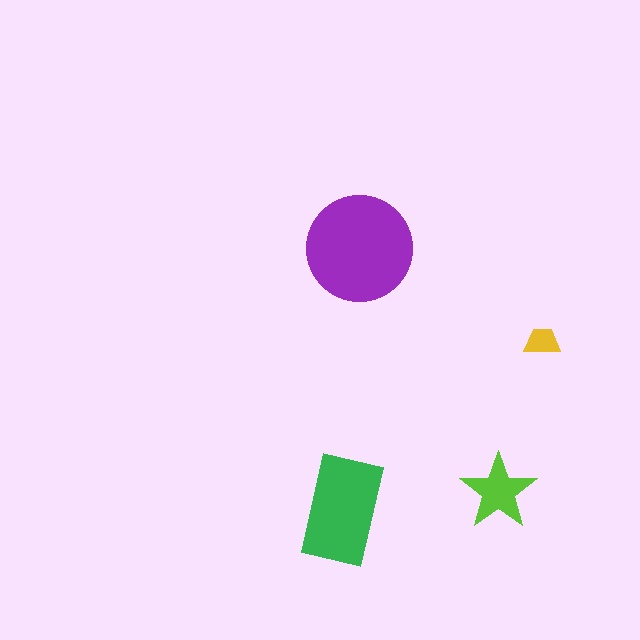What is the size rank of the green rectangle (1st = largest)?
2nd.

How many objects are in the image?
There are 4 objects in the image.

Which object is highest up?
The purple circle is topmost.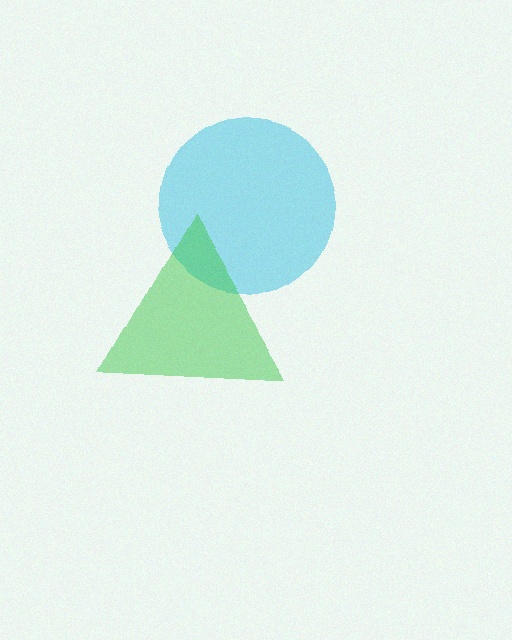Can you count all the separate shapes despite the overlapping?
Yes, there are 2 separate shapes.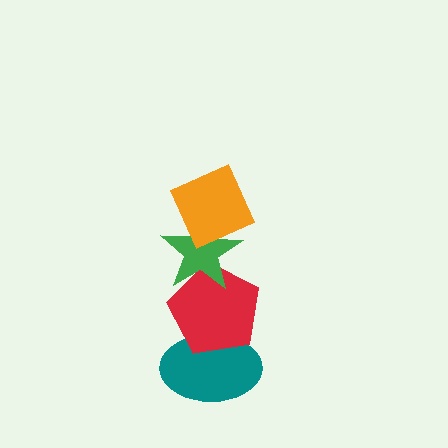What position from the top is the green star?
The green star is 2nd from the top.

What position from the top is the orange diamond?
The orange diamond is 1st from the top.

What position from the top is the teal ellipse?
The teal ellipse is 4th from the top.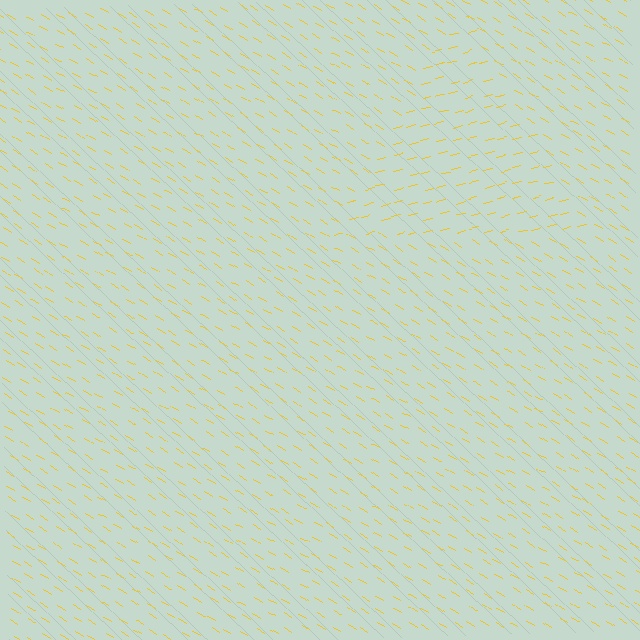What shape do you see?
I see a triangle.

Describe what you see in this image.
The image is filled with small yellow line segments. A triangle region in the image has lines oriented differently from the surrounding lines, creating a visible texture boundary.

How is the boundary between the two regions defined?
The boundary is defined purely by a change in line orientation (approximately 45 degrees difference). All lines are the same color and thickness.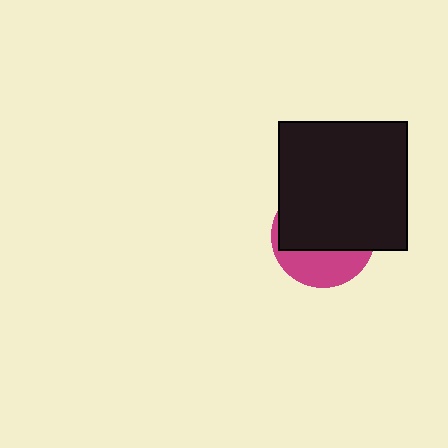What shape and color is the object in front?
The object in front is a black square.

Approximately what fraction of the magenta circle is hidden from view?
Roughly 66% of the magenta circle is hidden behind the black square.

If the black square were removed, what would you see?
You would see the complete magenta circle.